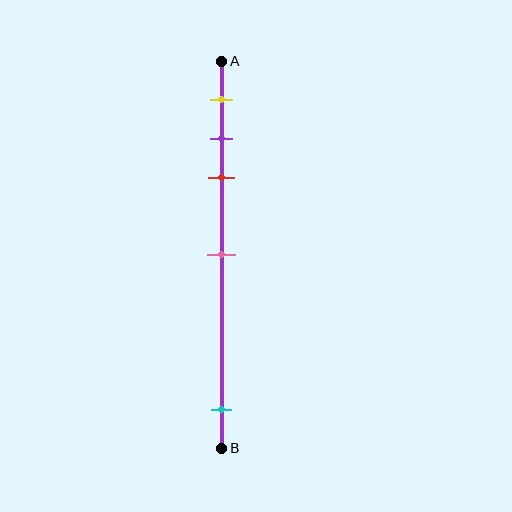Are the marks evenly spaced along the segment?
No, the marks are not evenly spaced.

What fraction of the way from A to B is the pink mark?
The pink mark is approximately 50% (0.5) of the way from A to B.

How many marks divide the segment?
There are 5 marks dividing the segment.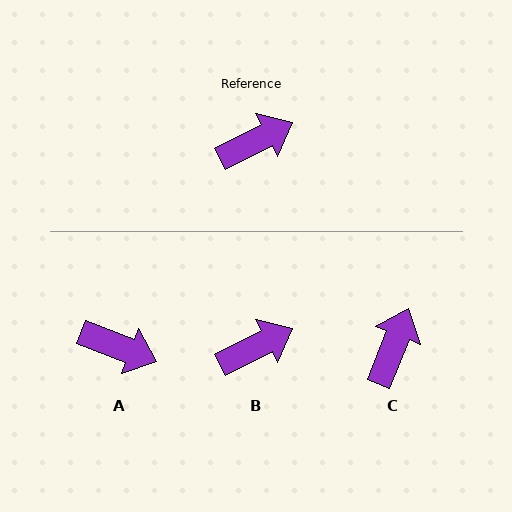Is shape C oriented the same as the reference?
No, it is off by about 41 degrees.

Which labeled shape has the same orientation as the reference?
B.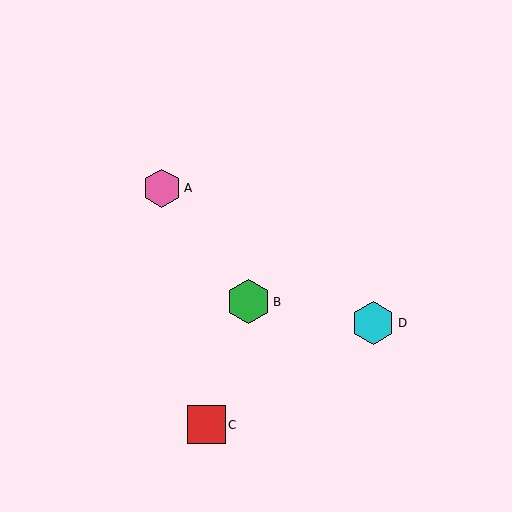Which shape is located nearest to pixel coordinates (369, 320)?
The cyan hexagon (labeled D) at (373, 323) is nearest to that location.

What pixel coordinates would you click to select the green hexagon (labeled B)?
Click at (248, 302) to select the green hexagon B.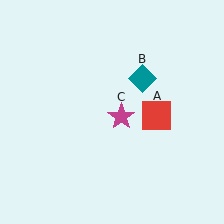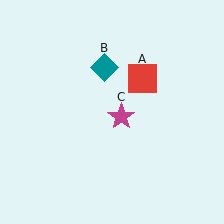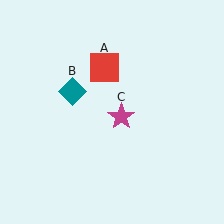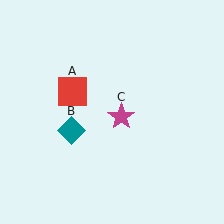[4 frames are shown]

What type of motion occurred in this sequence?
The red square (object A), teal diamond (object B) rotated counterclockwise around the center of the scene.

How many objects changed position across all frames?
2 objects changed position: red square (object A), teal diamond (object B).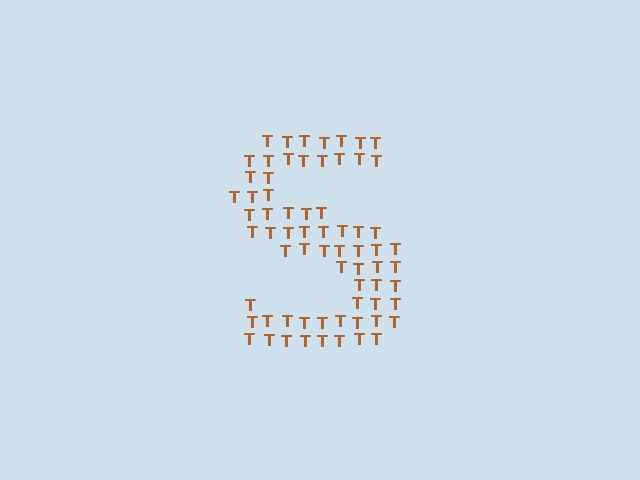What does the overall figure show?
The overall figure shows the letter S.